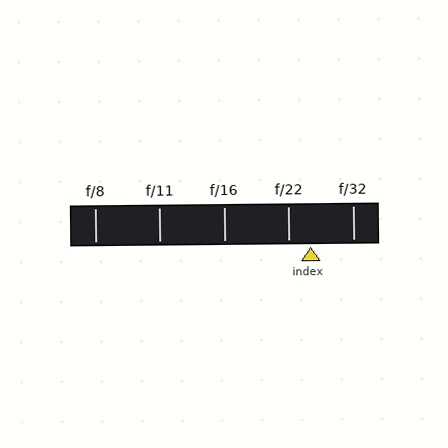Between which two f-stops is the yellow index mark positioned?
The index mark is between f/22 and f/32.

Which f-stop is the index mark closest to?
The index mark is closest to f/22.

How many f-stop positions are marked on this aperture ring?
There are 5 f-stop positions marked.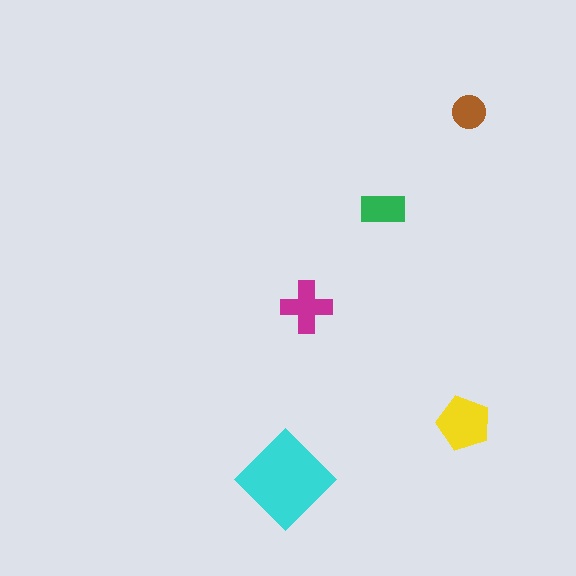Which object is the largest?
The cyan diamond.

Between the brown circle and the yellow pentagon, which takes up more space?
The yellow pentagon.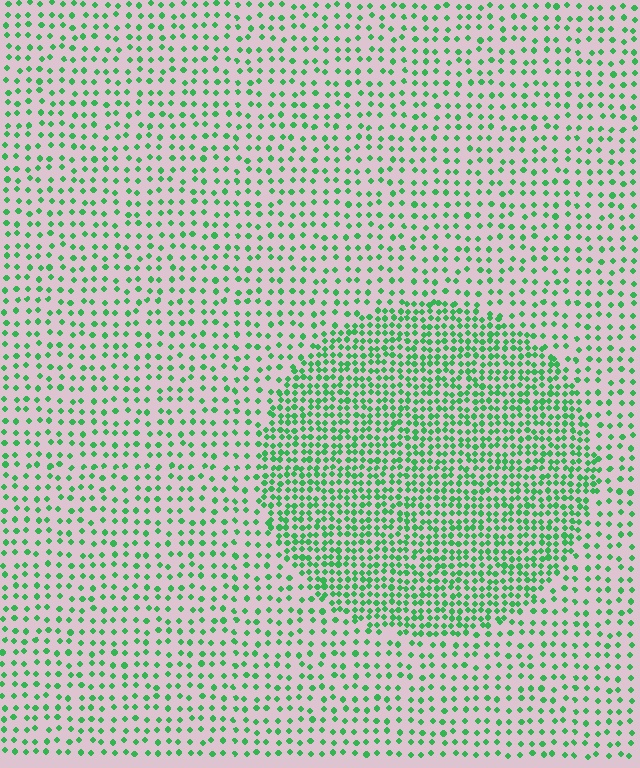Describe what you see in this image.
The image contains small green elements arranged at two different densities. A circle-shaped region is visible where the elements are more densely packed than the surrounding area.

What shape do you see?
I see a circle.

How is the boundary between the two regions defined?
The boundary is defined by a change in element density (approximately 2.2x ratio). All elements are the same color, size, and shape.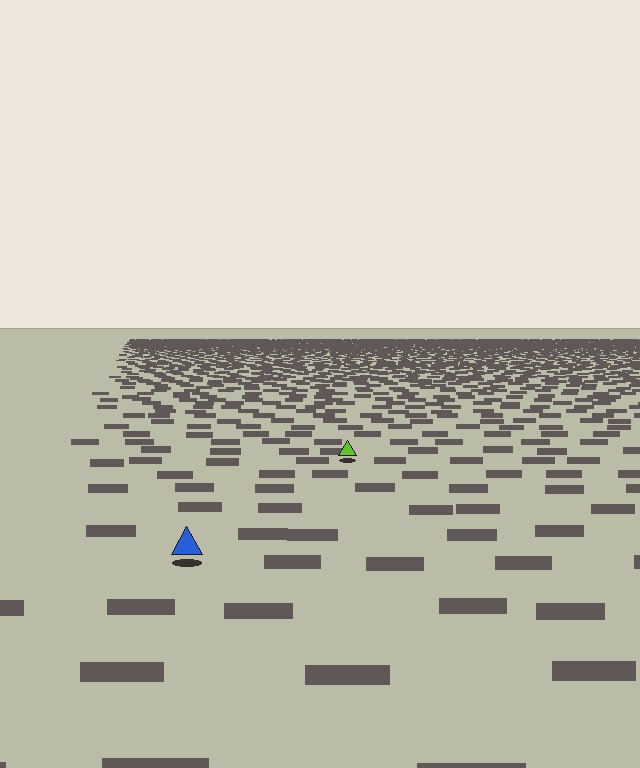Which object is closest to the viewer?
The blue triangle is closest. The texture marks near it are larger and more spread out.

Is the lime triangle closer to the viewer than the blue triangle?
No. The blue triangle is closer — you can tell from the texture gradient: the ground texture is coarser near it.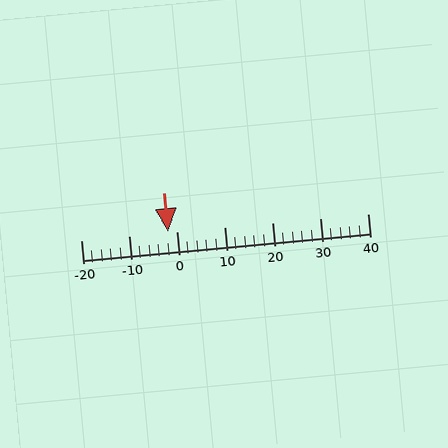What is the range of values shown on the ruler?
The ruler shows values from -20 to 40.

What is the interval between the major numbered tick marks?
The major tick marks are spaced 10 units apart.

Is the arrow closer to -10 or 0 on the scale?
The arrow is closer to 0.